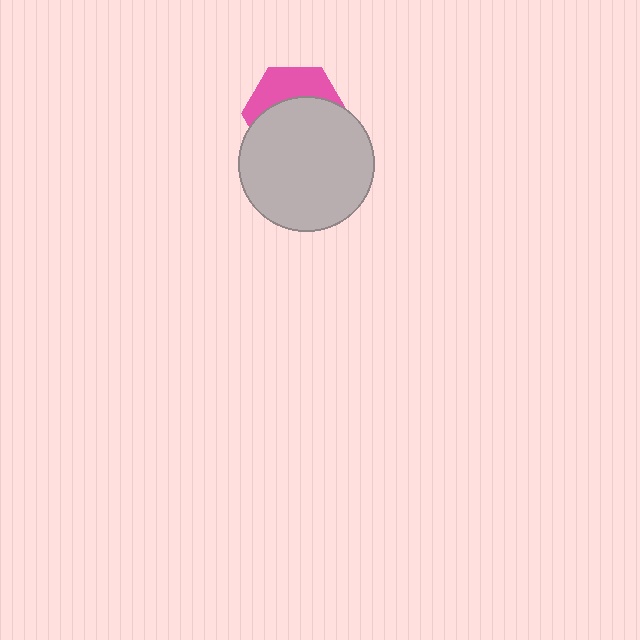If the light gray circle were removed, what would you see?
You would see the complete pink hexagon.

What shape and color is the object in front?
The object in front is a light gray circle.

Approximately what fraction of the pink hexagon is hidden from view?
Roughly 63% of the pink hexagon is hidden behind the light gray circle.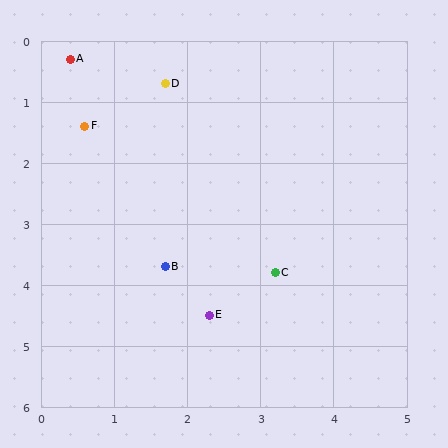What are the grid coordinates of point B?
Point B is at approximately (1.7, 3.7).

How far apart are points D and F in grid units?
Points D and F are about 1.3 grid units apart.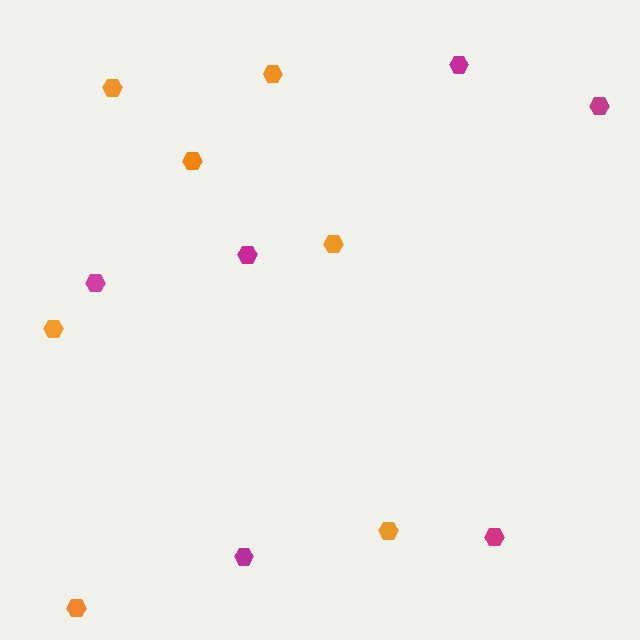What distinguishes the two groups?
There are 2 groups: one group of magenta hexagons (6) and one group of orange hexagons (7).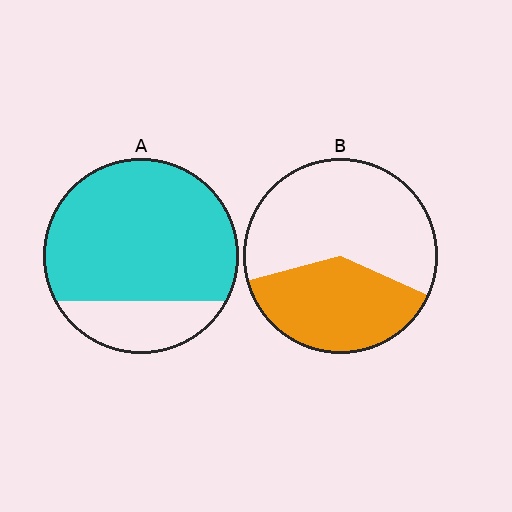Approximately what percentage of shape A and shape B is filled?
A is approximately 80% and B is approximately 40%.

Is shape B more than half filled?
No.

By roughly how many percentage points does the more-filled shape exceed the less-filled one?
By roughly 40 percentage points (A over B).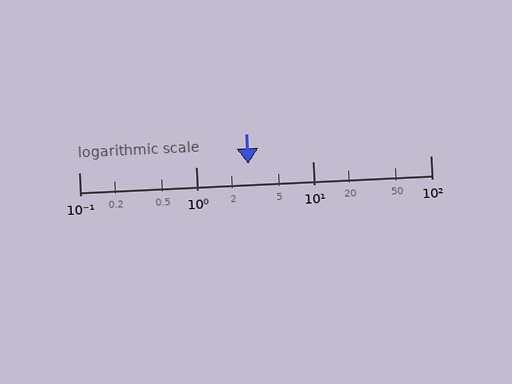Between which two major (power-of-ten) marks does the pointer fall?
The pointer is between 1 and 10.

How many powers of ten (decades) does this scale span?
The scale spans 3 decades, from 0.1 to 100.